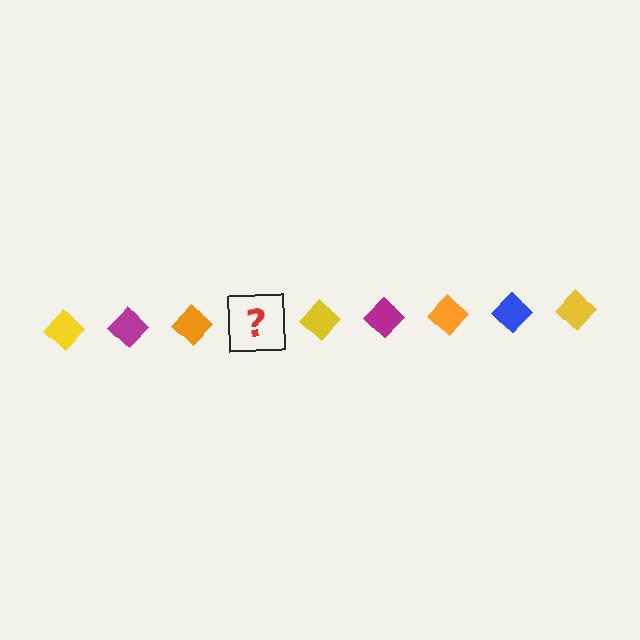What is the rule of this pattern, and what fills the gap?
The rule is that the pattern cycles through yellow, magenta, orange, blue diamonds. The gap should be filled with a blue diamond.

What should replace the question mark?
The question mark should be replaced with a blue diamond.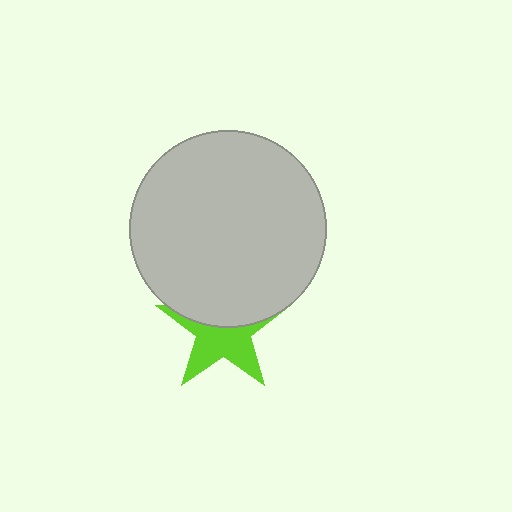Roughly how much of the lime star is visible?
About half of it is visible (roughly 54%).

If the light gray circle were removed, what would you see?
You would see the complete lime star.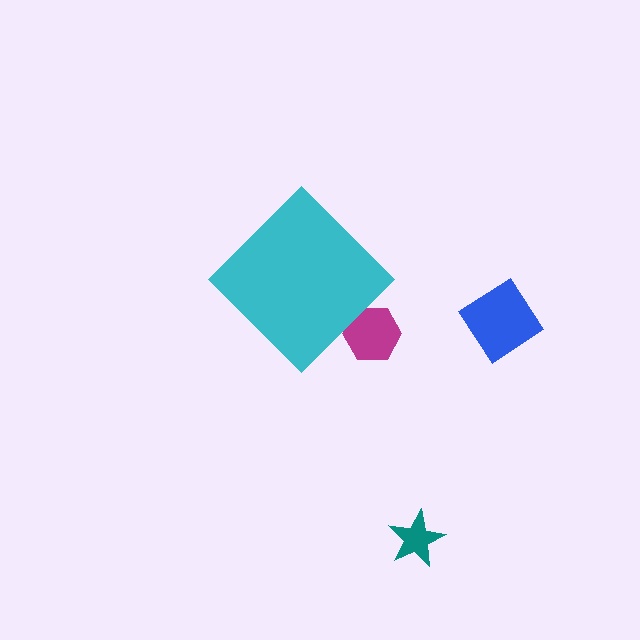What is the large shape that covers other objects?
A cyan diamond.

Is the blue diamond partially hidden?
No, the blue diamond is fully visible.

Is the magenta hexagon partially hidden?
Yes, the magenta hexagon is partially hidden behind the cyan diamond.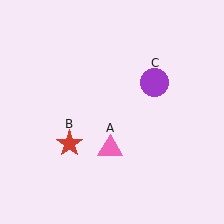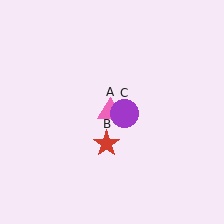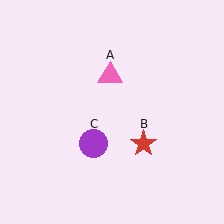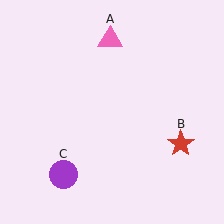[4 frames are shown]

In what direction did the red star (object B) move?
The red star (object B) moved right.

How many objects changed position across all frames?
3 objects changed position: pink triangle (object A), red star (object B), purple circle (object C).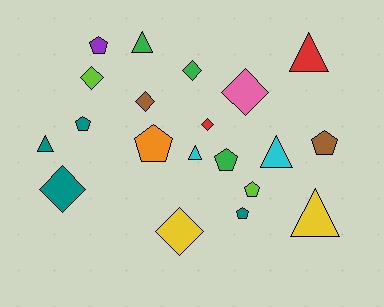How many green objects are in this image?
There are 3 green objects.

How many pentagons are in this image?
There are 7 pentagons.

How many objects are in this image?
There are 20 objects.